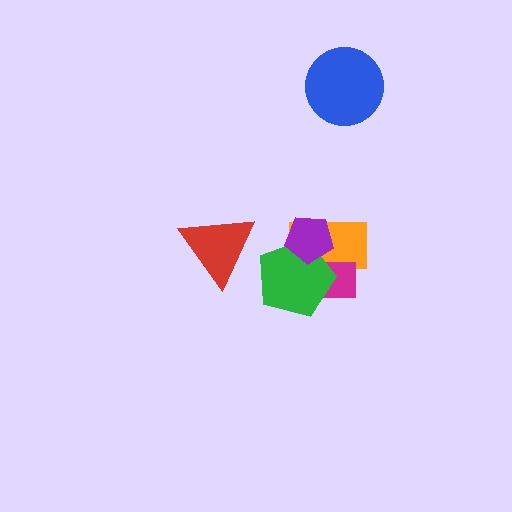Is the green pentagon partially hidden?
Yes, it is partially covered by another shape.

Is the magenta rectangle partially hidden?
Yes, it is partially covered by another shape.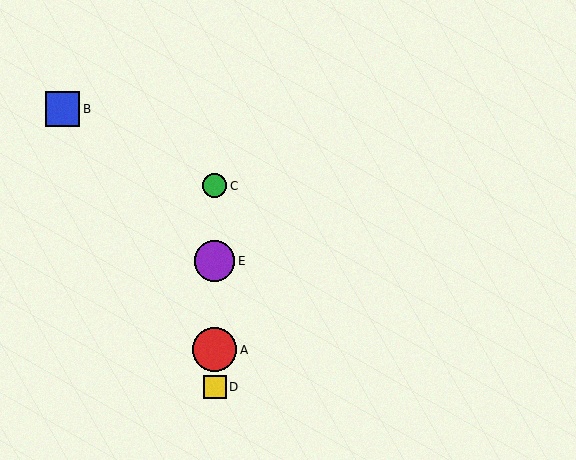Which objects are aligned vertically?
Objects A, C, D, E are aligned vertically.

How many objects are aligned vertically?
4 objects (A, C, D, E) are aligned vertically.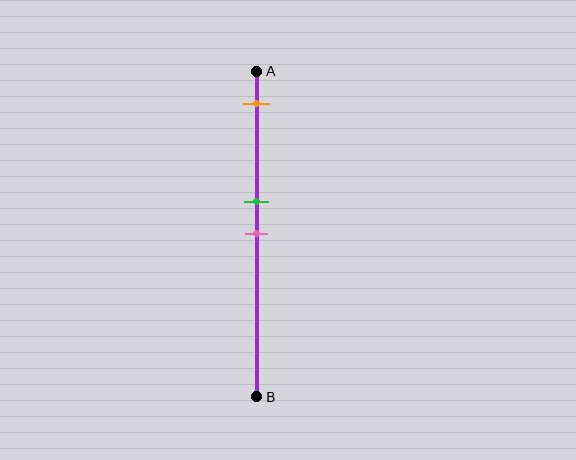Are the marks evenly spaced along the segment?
No, the marks are not evenly spaced.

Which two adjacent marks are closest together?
The green and pink marks are the closest adjacent pair.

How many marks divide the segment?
There are 3 marks dividing the segment.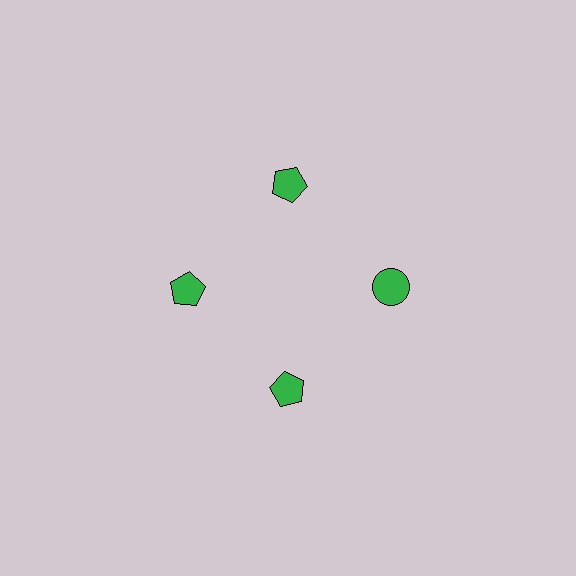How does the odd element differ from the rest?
It has a different shape: circle instead of pentagon.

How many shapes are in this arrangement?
There are 4 shapes arranged in a ring pattern.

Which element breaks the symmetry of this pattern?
The green circle at roughly the 3 o'clock position breaks the symmetry. All other shapes are green pentagons.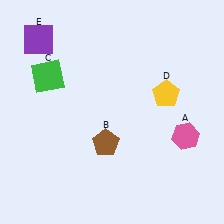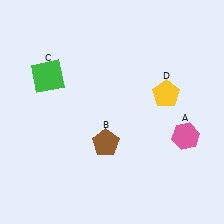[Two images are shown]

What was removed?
The purple square (E) was removed in Image 2.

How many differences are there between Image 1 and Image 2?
There is 1 difference between the two images.